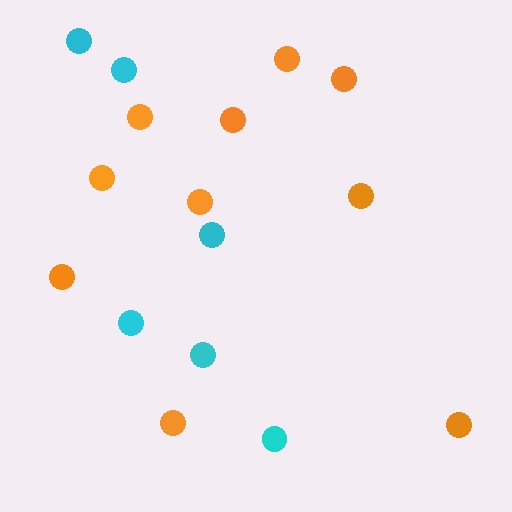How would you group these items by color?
There are 2 groups: one group of cyan circles (6) and one group of orange circles (10).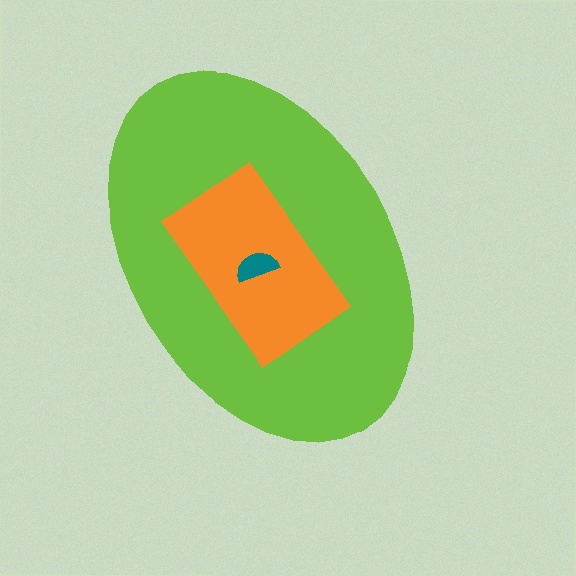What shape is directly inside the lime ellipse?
The orange rectangle.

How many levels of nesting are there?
3.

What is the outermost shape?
The lime ellipse.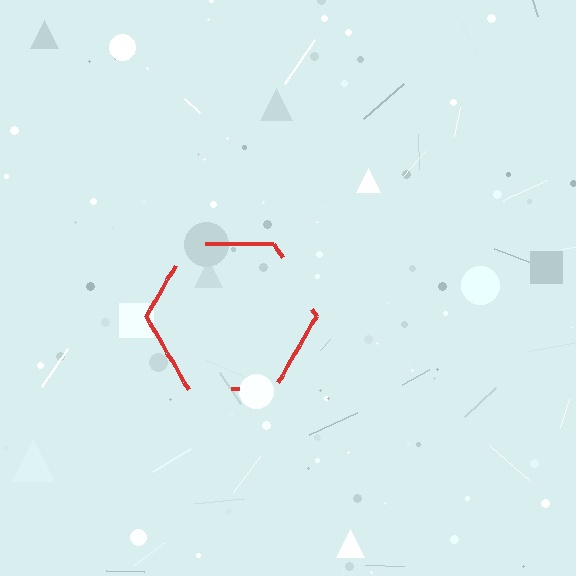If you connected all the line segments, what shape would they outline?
They would outline a hexagon.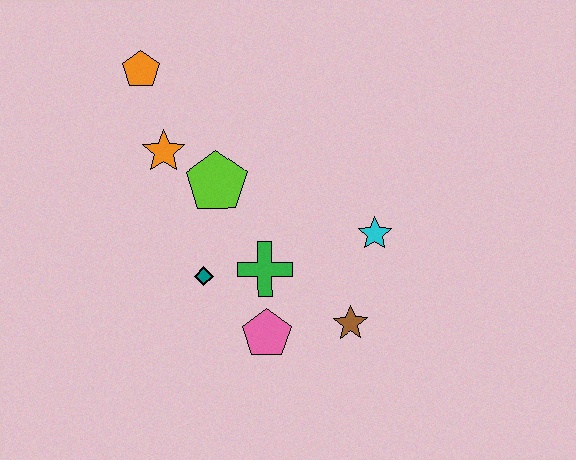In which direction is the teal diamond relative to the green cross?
The teal diamond is to the left of the green cross.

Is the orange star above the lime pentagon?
Yes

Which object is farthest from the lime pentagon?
The brown star is farthest from the lime pentagon.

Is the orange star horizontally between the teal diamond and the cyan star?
No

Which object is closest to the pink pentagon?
The green cross is closest to the pink pentagon.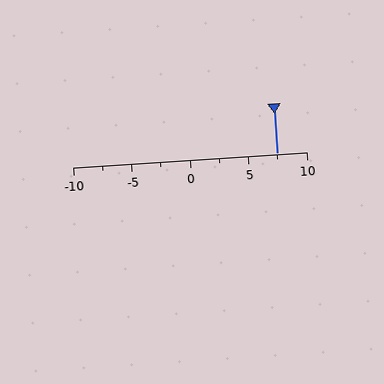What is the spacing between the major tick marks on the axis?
The major ticks are spaced 5 apart.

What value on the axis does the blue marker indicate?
The marker indicates approximately 7.5.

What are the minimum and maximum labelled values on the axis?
The axis runs from -10 to 10.